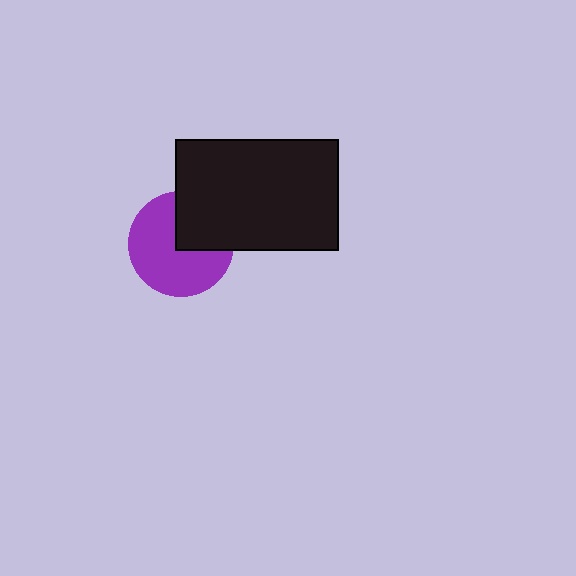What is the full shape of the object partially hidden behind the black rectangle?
The partially hidden object is a purple circle.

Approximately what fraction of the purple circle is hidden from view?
Roughly 33% of the purple circle is hidden behind the black rectangle.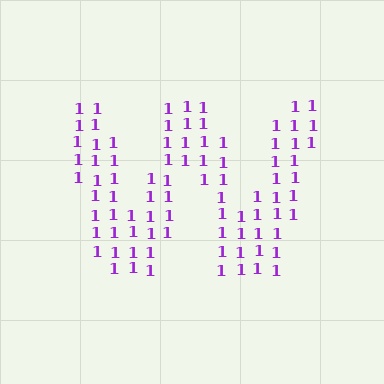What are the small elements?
The small elements are digit 1's.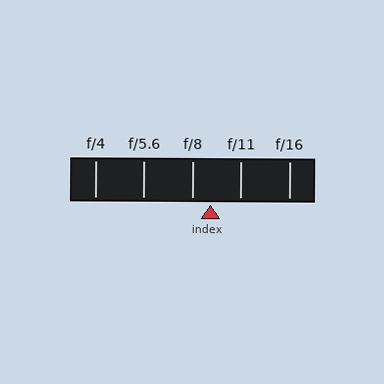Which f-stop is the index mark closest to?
The index mark is closest to f/8.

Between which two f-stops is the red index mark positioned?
The index mark is between f/8 and f/11.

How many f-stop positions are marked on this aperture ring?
There are 5 f-stop positions marked.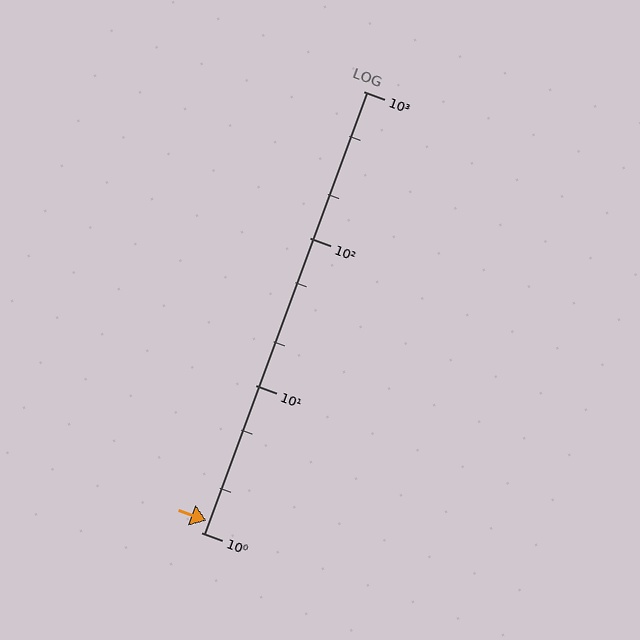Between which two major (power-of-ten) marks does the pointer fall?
The pointer is between 1 and 10.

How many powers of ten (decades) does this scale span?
The scale spans 3 decades, from 1 to 1000.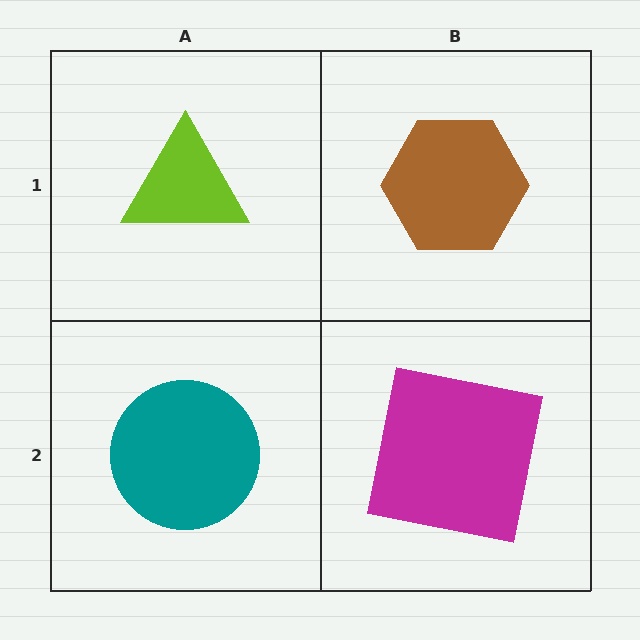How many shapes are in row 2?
2 shapes.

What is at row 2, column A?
A teal circle.